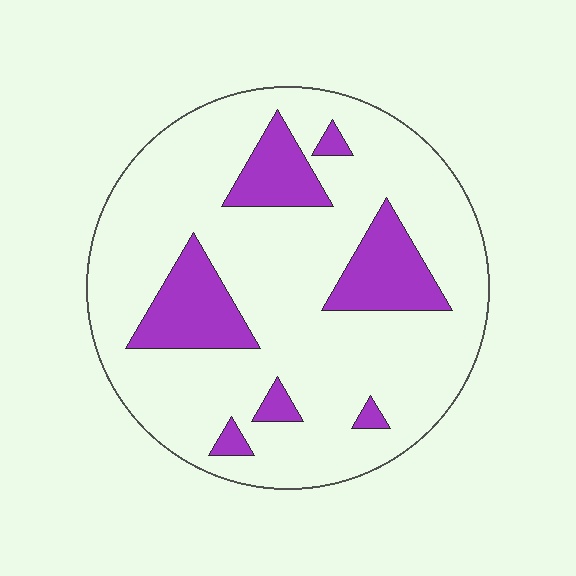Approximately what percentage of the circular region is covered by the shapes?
Approximately 20%.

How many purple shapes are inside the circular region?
7.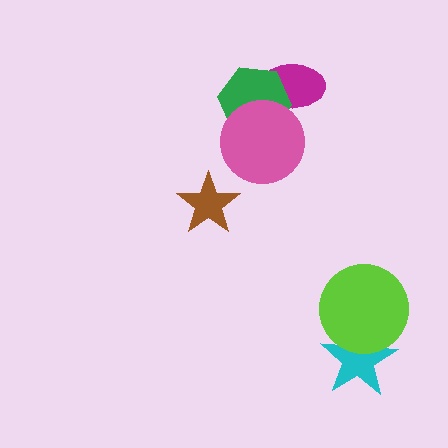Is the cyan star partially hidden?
Yes, it is partially covered by another shape.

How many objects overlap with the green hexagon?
2 objects overlap with the green hexagon.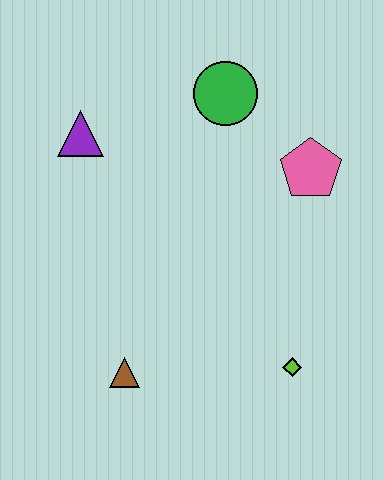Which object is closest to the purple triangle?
The green circle is closest to the purple triangle.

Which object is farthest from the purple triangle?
The lime diamond is farthest from the purple triangle.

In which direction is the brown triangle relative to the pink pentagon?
The brown triangle is below the pink pentagon.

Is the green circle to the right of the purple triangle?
Yes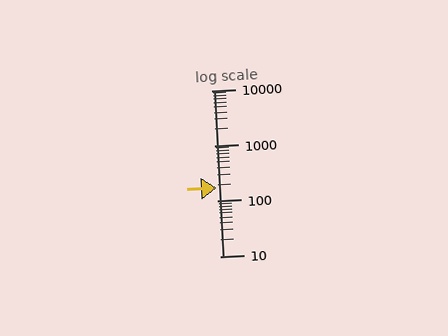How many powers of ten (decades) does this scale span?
The scale spans 3 decades, from 10 to 10000.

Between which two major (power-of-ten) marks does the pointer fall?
The pointer is between 100 and 1000.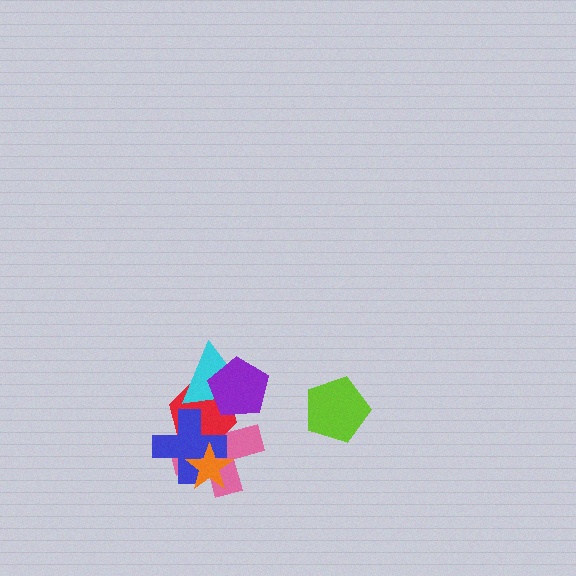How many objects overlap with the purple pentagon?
3 objects overlap with the purple pentagon.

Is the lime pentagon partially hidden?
No, no other shape covers it.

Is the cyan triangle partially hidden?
Yes, it is partially covered by another shape.